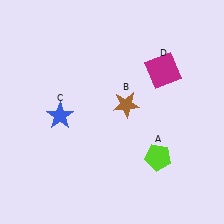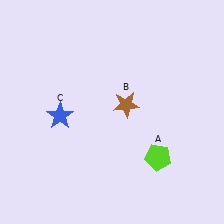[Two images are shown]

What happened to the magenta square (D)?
The magenta square (D) was removed in Image 2. It was in the top-right area of Image 1.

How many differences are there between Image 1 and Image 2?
There is 1 difference between the two images.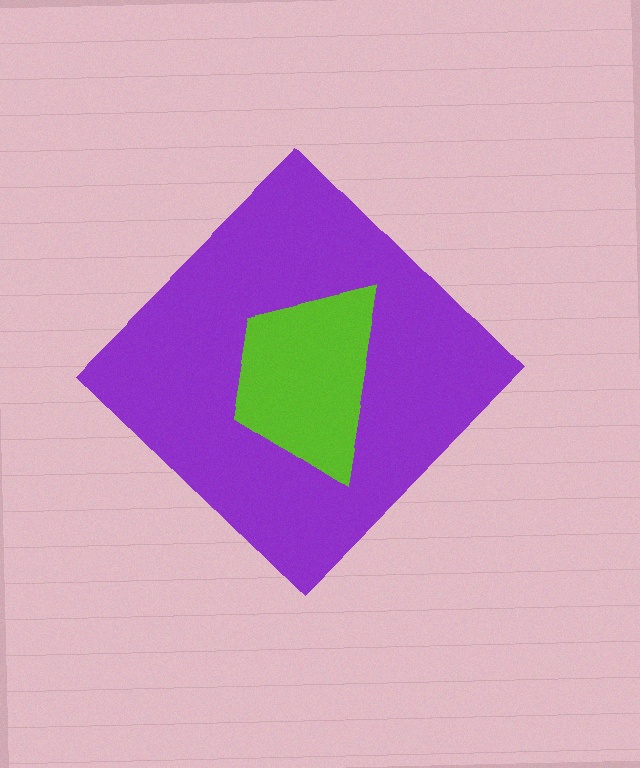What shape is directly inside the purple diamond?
The lime trapezoid.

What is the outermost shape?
The purple diamond.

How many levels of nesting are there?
2.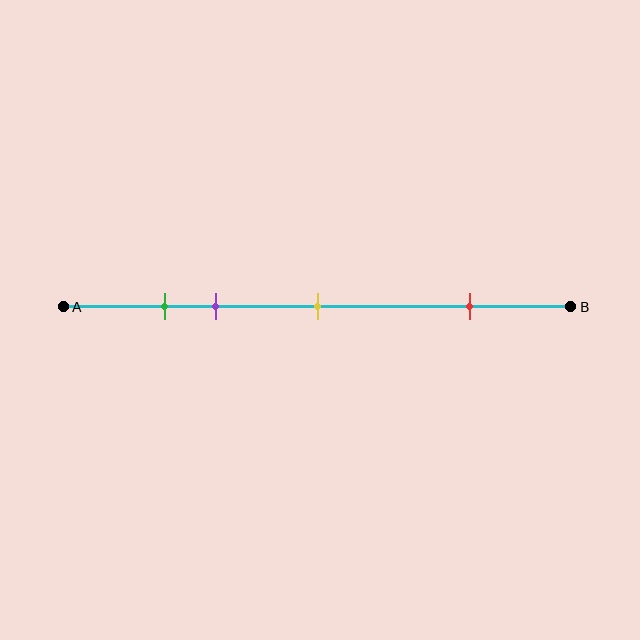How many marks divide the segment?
There are 4 marks dividing the segment.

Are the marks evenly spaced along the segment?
No, the marks are not evenly spaced.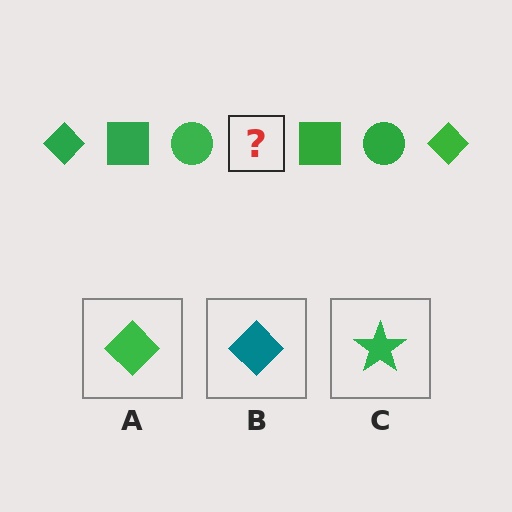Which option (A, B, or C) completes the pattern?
A.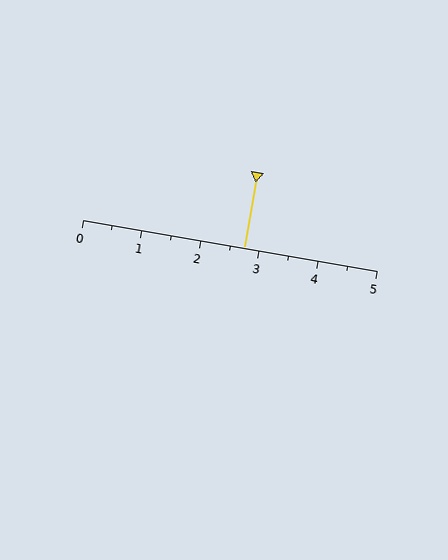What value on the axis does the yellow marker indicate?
The marker indicates approximately 2.8.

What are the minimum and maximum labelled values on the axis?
The axis runs from 0 to 5.